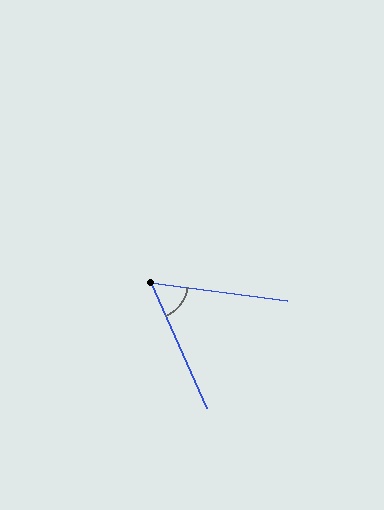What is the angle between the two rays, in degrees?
Approximately 59 degrees.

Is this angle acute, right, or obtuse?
It is acute.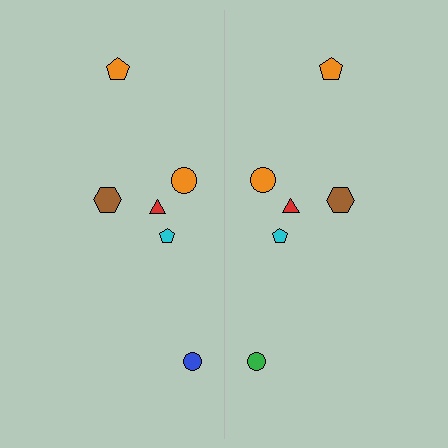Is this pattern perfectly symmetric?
No, the pattern is not perfectly symmetric. The green circle on the right side breaks the symmetry — its mirror counterpart is blue.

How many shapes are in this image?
There are 12 shapes in this image.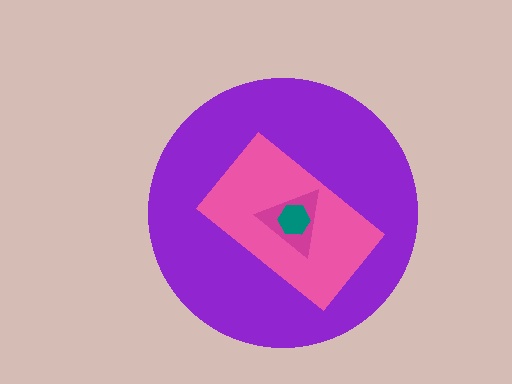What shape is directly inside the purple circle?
The pink rectangle.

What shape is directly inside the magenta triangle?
The teal hexagon.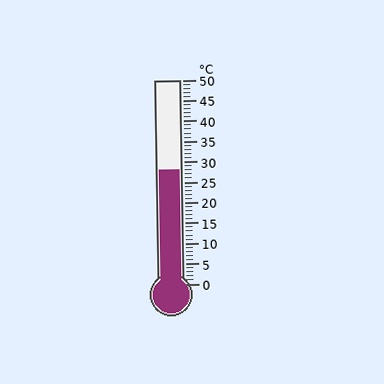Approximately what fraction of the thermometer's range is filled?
The thermometer is filled to approximately 55% of its range.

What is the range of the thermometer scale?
The thermometer scale ranges from 0°C to 50°C.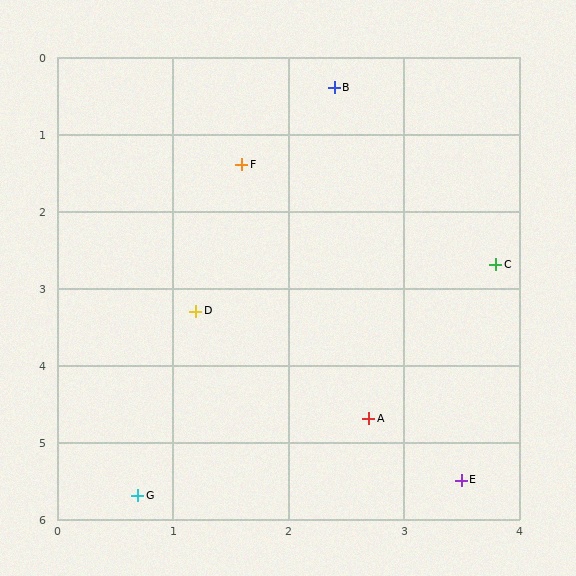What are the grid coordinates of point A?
Point A is at approximately (2.7, 4.7).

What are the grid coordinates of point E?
Point E is at approximately (3.5, 5.5).